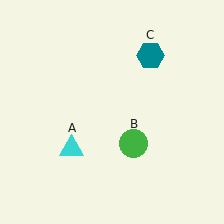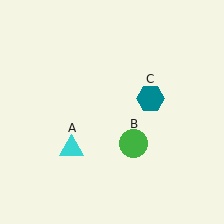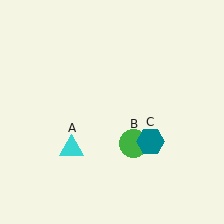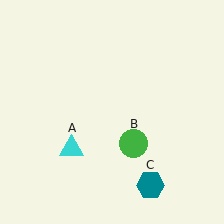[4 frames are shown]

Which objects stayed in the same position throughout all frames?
Cyan triangle (object A) and green circle (object B) remained stationary.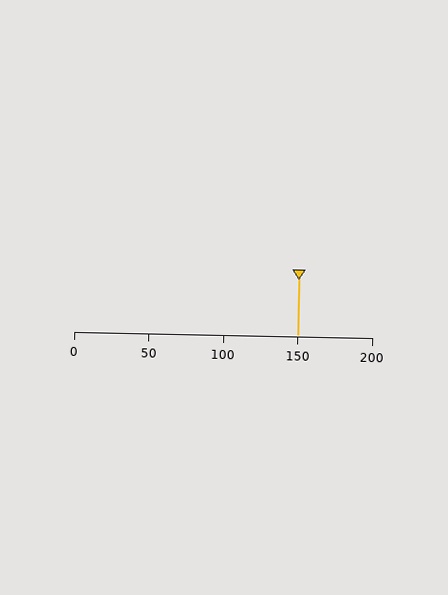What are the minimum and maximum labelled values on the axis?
The axis runs from 0 to 200.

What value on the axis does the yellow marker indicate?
The marker indicates approximately 150.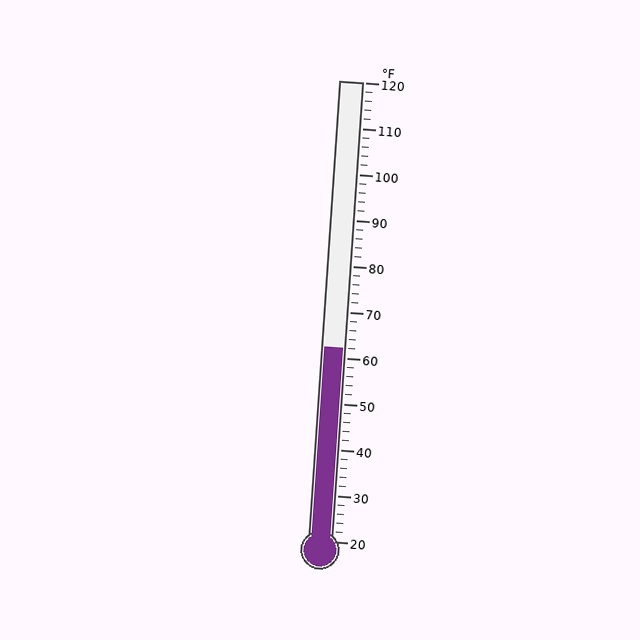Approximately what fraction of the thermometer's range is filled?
The thermometer is filled to approximately 40% of its range.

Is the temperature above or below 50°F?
The temperature is above 50°F.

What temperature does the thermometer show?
The thermometer shows approximately 62°F.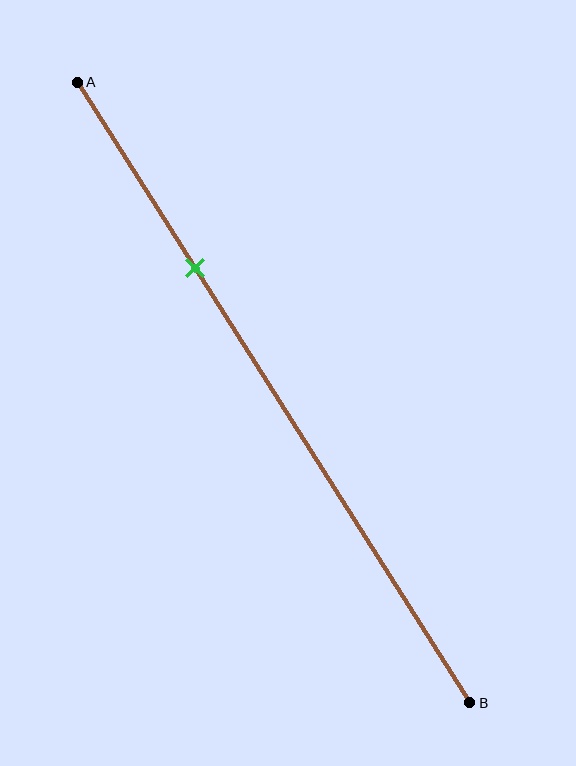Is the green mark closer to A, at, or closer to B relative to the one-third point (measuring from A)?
The green mark is closer to point A than the one-third point of segment AB.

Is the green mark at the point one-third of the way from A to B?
No, the mark is at about 30% from A, not at the 33% one-third point.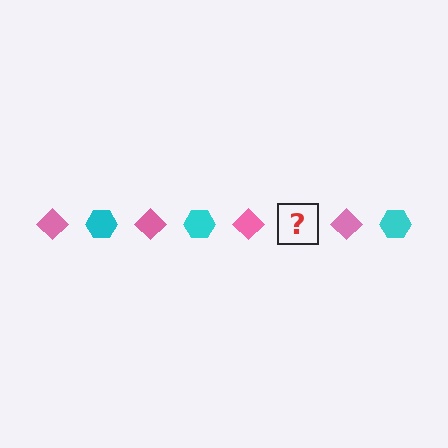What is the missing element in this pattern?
The missing element is a cyan hexagon.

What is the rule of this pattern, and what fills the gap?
The rule is that the pattern alternates between pink diamond and cyan hexagon. The gap should be filled with a cyan hexagon.